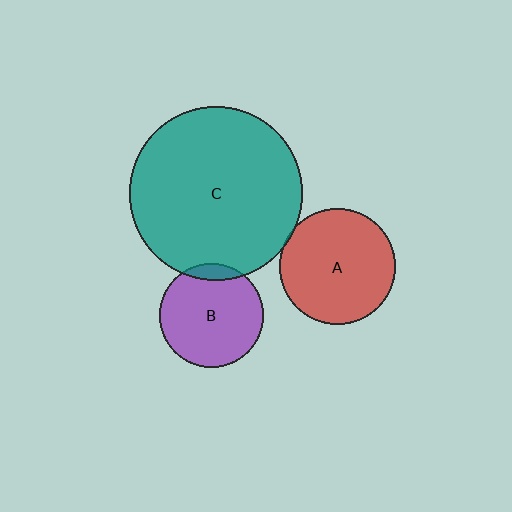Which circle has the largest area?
Circle C (teal).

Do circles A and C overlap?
Yes.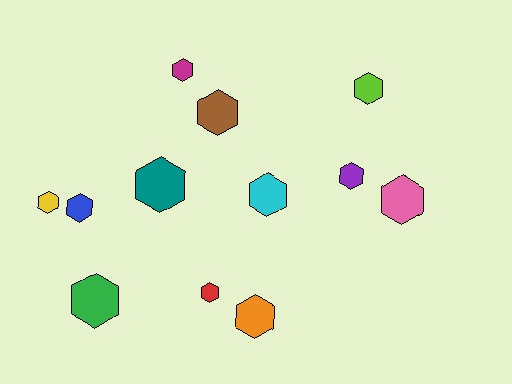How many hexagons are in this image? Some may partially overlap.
There are 12 hexagons.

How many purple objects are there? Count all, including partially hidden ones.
There is 1 purple object.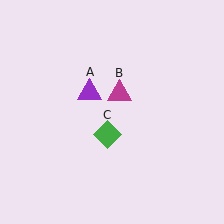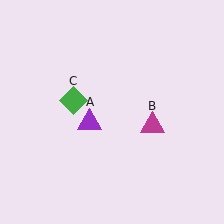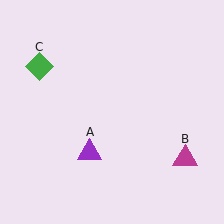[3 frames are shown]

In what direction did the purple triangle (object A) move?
The purple triangle (object A) moved down.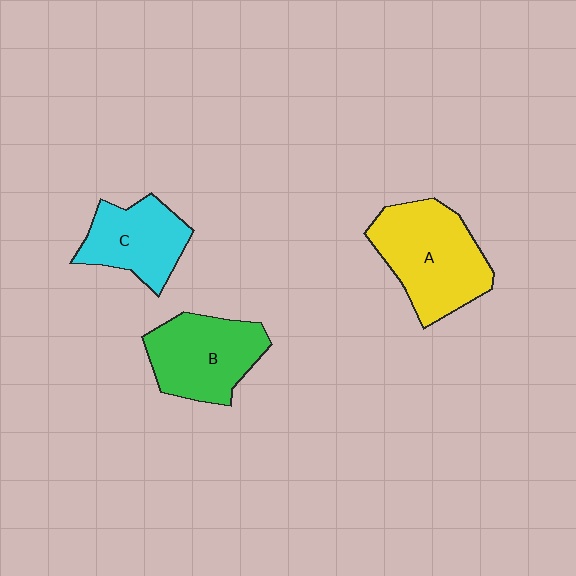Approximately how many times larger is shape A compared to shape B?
Approximately 1.2 times.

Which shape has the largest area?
Shape A (yellow).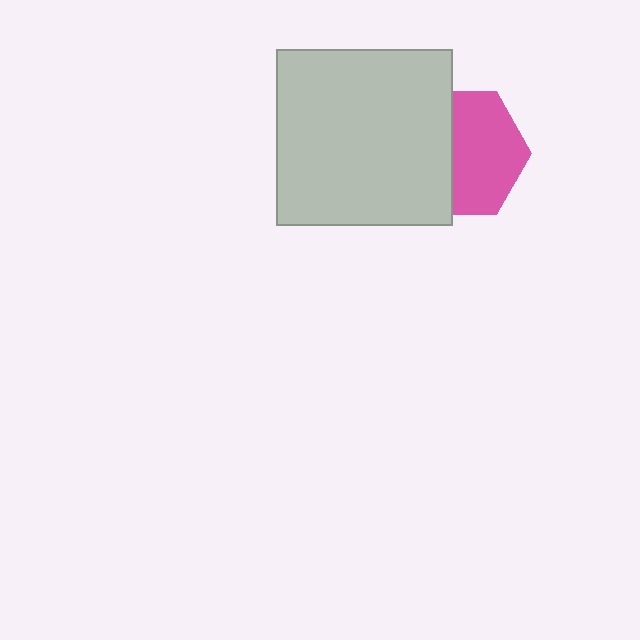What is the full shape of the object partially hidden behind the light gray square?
The partially hidden object is a pink hexagon.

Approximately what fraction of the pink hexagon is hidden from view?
Roughly 43% of the pink hexagon is hidden behind the light gray square.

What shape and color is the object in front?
The object in front is a light gray square.